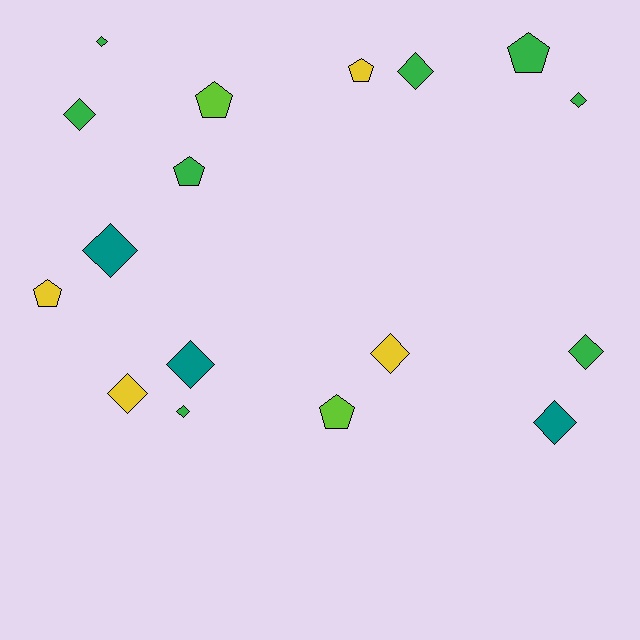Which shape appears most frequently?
Diamond, with 11 objects.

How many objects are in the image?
There are 17 objects.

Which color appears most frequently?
Green, with 8 objects.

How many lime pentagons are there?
There are 2 lime pentagons.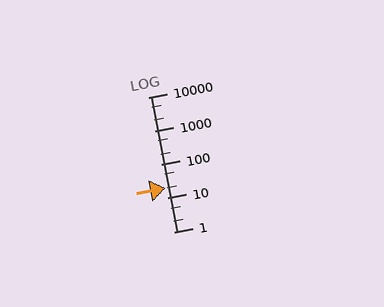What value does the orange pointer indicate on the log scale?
The pointer indicates approximately 20.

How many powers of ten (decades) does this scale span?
The scale spans 4 decades, from 1 to 10000.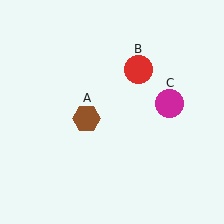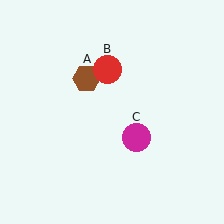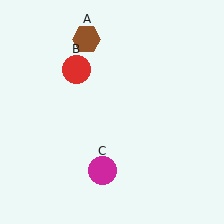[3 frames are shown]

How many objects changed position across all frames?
3 objects changed position: brown hexagon (object A), red circle (object B), magenta circle (object C).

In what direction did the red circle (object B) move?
The red circle (object B) moved left.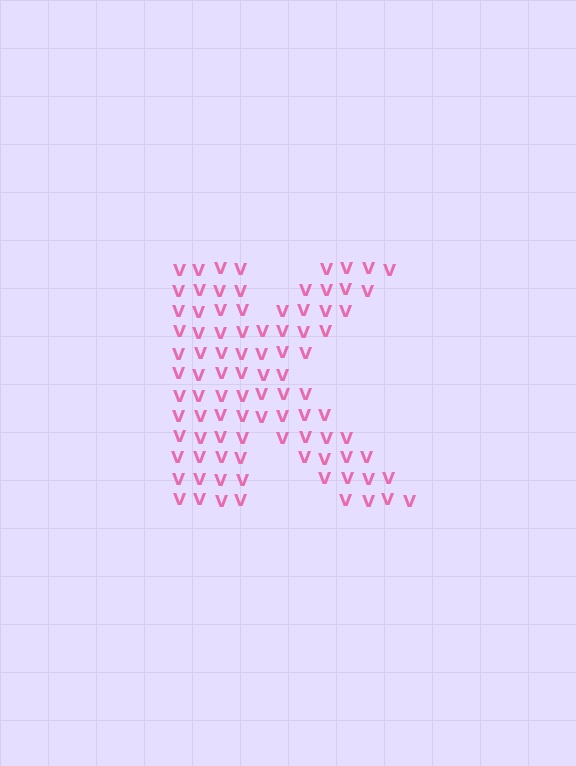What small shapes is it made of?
It is made of small letter V's.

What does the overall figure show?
The overall figure shows the letter K.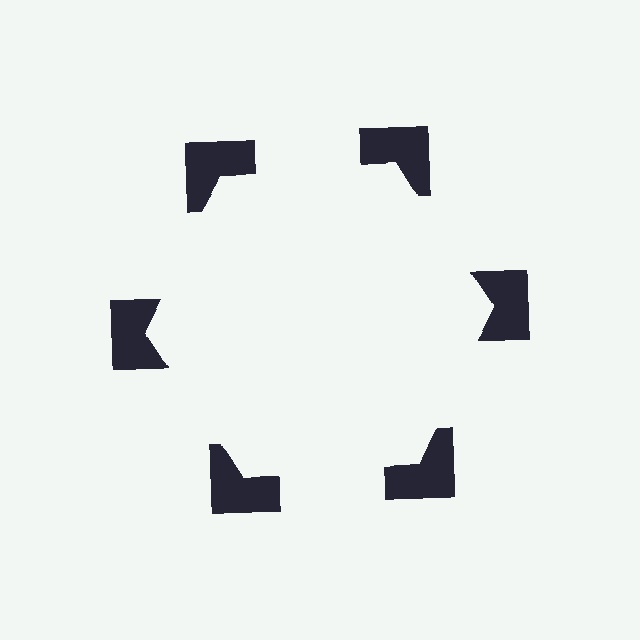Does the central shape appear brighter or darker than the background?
It typically appears slightly brighter than the background, even though no actual brightness change is drawn.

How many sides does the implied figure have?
6 sides.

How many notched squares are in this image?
There are 6 — one at each vertex of the illusory hexagon.